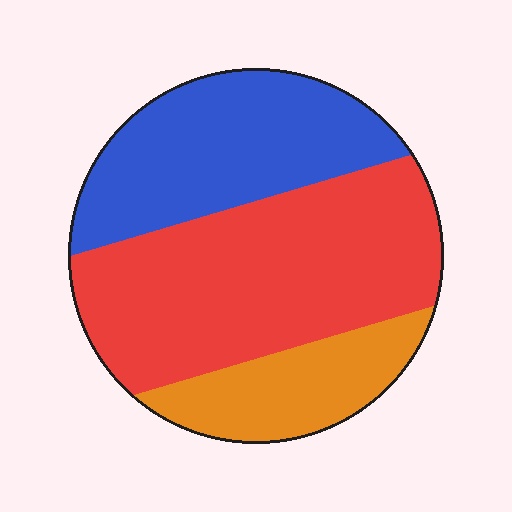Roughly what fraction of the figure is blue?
Blue takes up between a sixth and a third of the figure.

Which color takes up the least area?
Orange, at roughly 20%.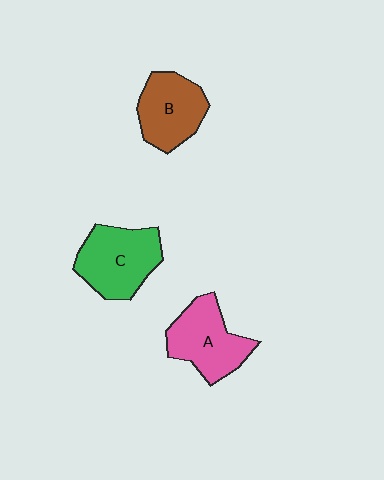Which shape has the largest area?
Shape C (green).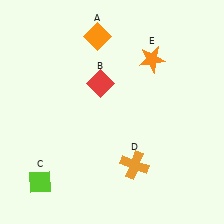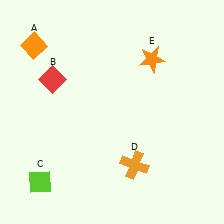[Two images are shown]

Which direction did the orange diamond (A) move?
The orange diamond (A) moved left.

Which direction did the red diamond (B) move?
The red diamond (B) moved left.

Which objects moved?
The objects that moved are: the orange diamond (A), the red diamond (B).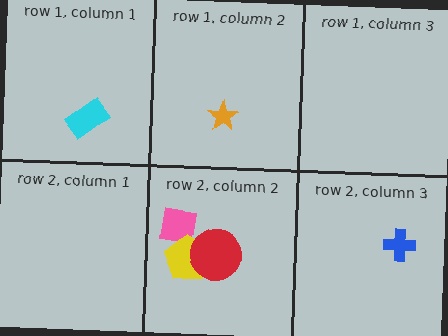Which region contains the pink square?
The row 2, column 2 region.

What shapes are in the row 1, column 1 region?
The cyan rectangle.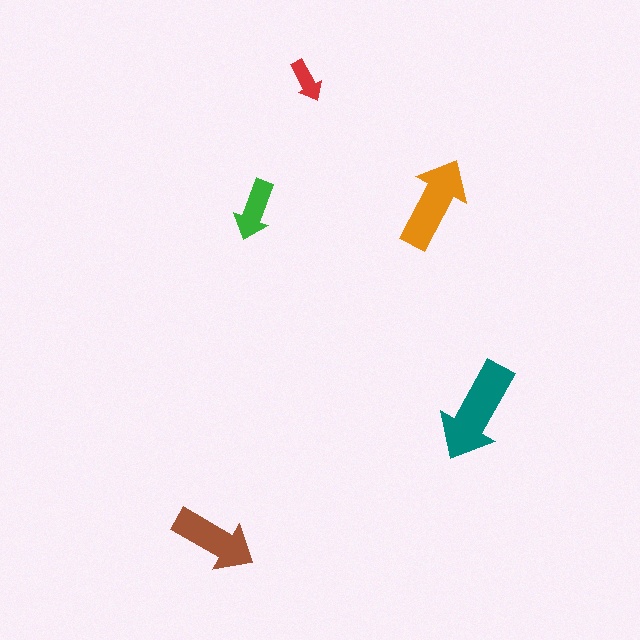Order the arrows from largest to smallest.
the teal one, the orange one, the brown one, the green one, the red one.